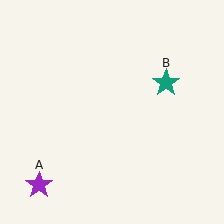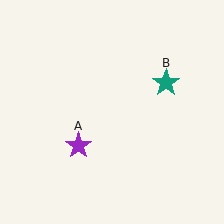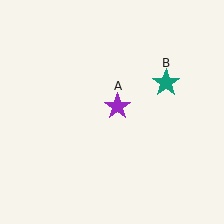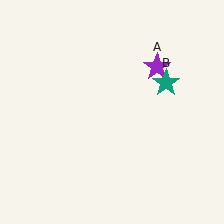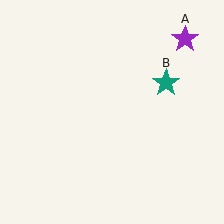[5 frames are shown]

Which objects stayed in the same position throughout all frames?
Teal star (object B) remained stationary.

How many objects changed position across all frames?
1 object changed position: purple star (object A).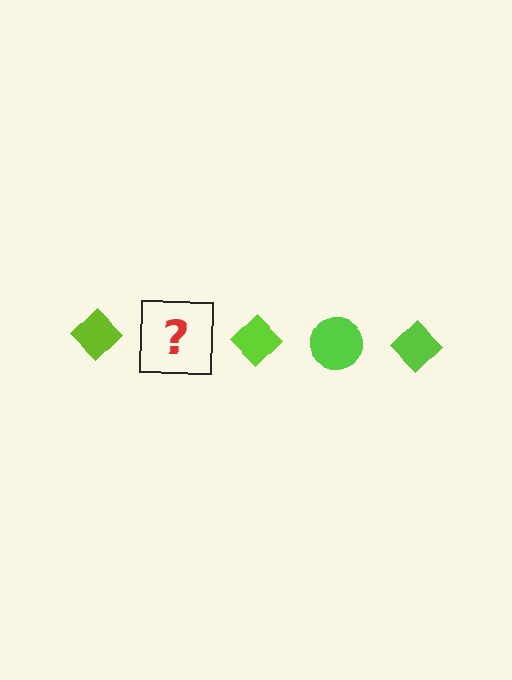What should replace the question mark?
The question mark should be replaced with a lime circle.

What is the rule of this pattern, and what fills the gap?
The rule is that the pattern cycles through diamond, circle shapes in lime. The gap should be filled with a lime circle.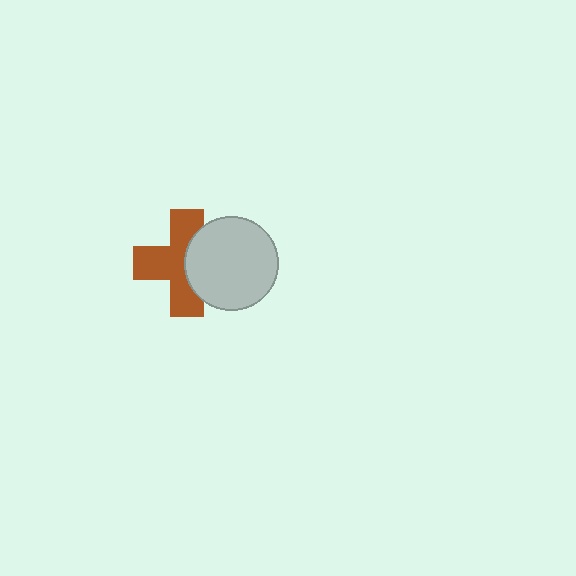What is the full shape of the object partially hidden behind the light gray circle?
The partially hidden object is a brown cross.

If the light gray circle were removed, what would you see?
You would see the complete brown cross.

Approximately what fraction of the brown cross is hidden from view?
Roughly 38% of the brown cross is hidden behind the light gray circle.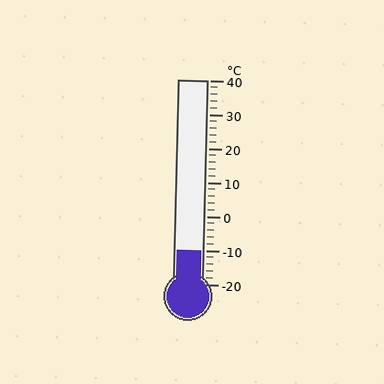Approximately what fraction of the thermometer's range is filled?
The thermometer is filled to approximately 15% of its range.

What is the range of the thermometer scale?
The thermometer scale ranges from -20°C to 40°C.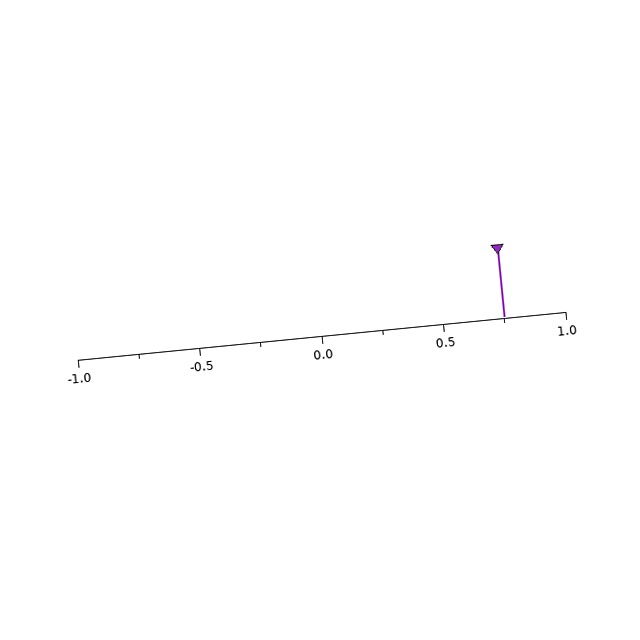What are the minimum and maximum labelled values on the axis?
The axis runs from -1.0 to 1.0.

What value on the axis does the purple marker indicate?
The marker indicates approximately 0.75.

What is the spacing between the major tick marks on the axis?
The major ticks are spaced 0.5 apart.